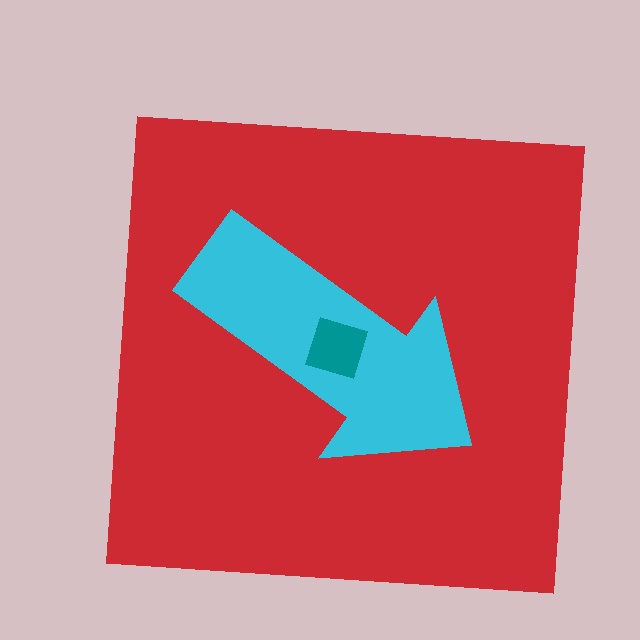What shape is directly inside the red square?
The cyan arrow.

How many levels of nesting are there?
3.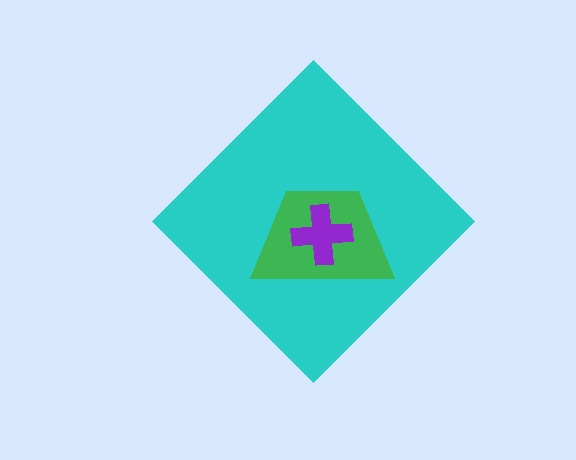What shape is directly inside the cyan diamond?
The green trapezoid.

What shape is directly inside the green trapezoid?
The purple cross.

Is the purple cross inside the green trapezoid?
Yes.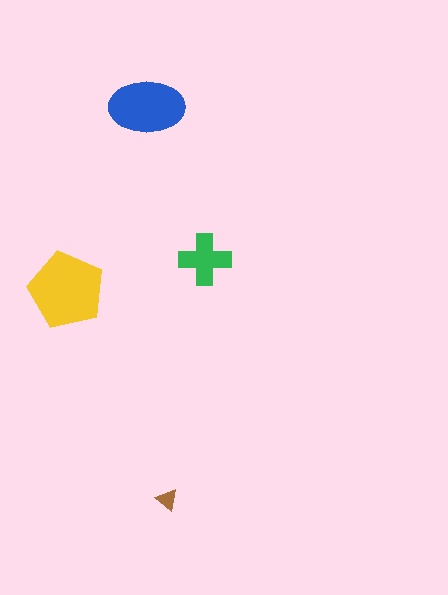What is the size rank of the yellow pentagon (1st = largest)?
1st.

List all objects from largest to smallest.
The yellow pentagon, the blue ellipse, the green cross, the brown triangle.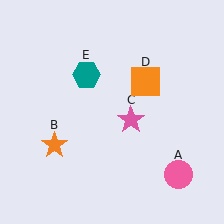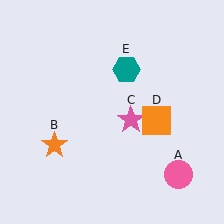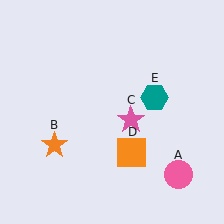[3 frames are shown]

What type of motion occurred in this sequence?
The orange square (object D), teal hexagon (object E) rotated clockwise around the center of the scene.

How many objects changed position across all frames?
2 objects changed position: orange square (object D), teal hexagon (object E).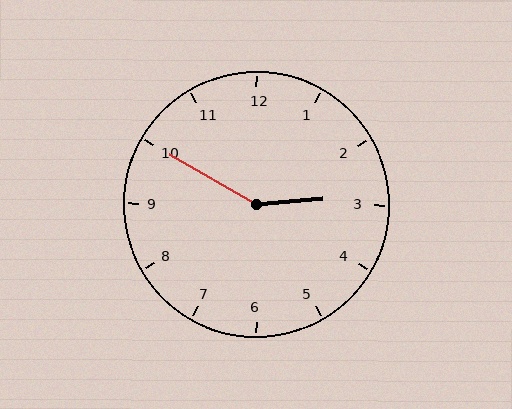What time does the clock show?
2:50.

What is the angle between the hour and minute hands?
Approximately 145 degrees.